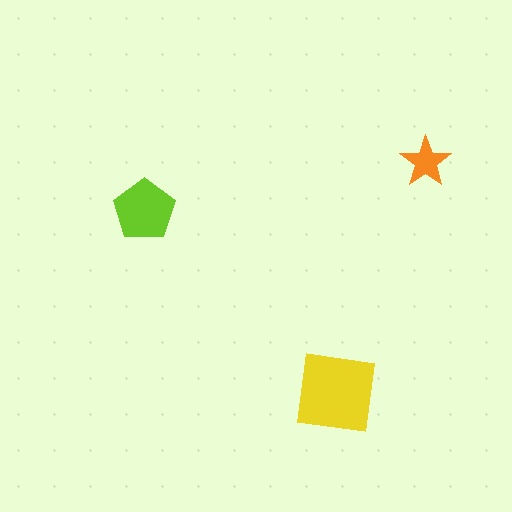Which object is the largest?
The yellow square.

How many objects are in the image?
There are 3 objects in the image.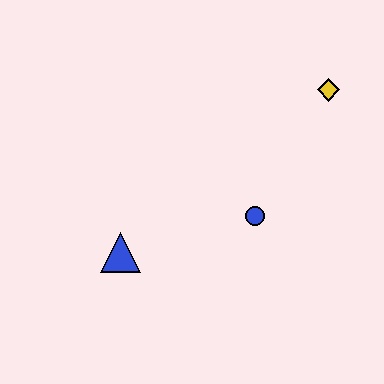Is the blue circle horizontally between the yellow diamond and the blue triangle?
Yes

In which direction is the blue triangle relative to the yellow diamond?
The blue triangle is to the left of the yellow diamond.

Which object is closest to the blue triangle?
The blue circle is closest to the blue triangle.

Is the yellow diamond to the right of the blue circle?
Yes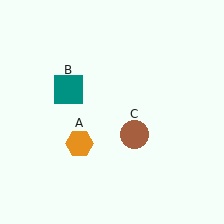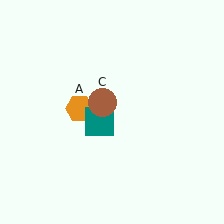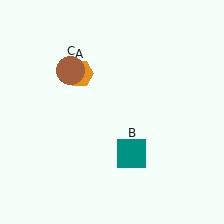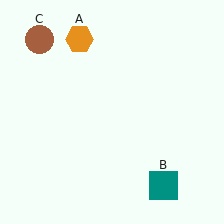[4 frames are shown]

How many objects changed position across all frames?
3 objects changed position: orange hexagon (object A), teal square (object B), brown circle (object C).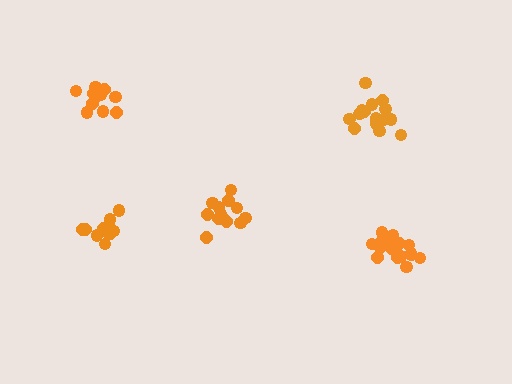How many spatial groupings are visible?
There are 5 spatial groupings.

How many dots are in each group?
Group 1: 11 dots, Group 2: 11 dots, Group 3: 13 dots, Group 4: 15 dots, Group 5: 17 dots (67 total).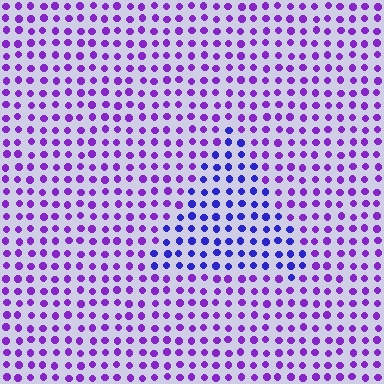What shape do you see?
I see a triangle.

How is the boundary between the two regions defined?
The boundary is defined purely by a slight shift in hue (about 34 degrees). Spacing, size, and orientation are identical on both sides.